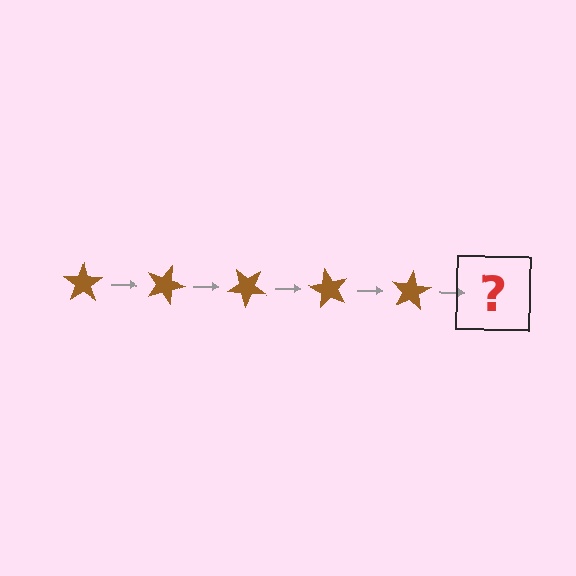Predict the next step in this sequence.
The next step is a brown star rotated 100 degrees.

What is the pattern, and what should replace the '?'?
The pattern is that the star rotates 20 degrees each step. The '?' should be a brown star rotated 100 degrees.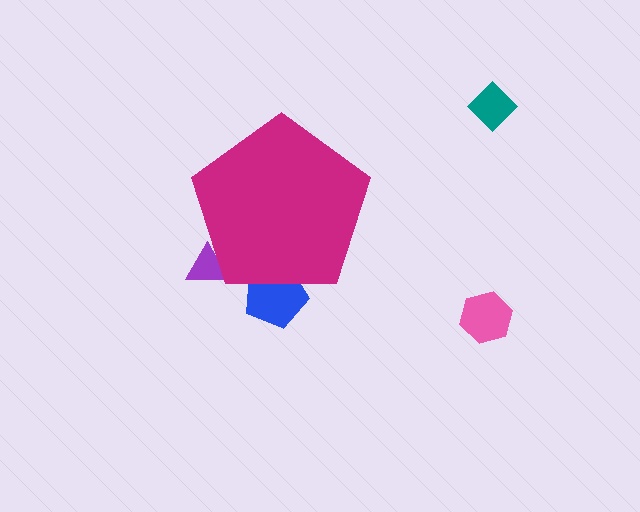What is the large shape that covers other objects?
A magenta pentagon.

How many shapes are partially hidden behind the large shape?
2 shapes are partially hidden.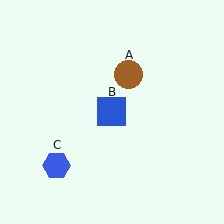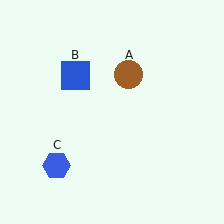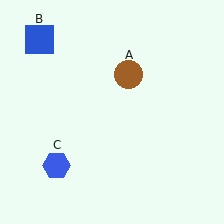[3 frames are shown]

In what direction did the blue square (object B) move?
The blue square (object B) moved up and to the left.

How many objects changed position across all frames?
1 object changed position: blue square (object B).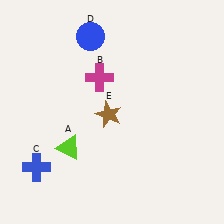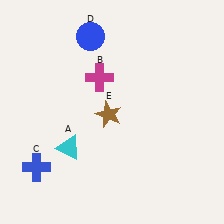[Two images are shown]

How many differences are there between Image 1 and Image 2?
There is 1 difference between the two images.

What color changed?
The triangle (A) changed from lime in Image 1 to cyan in Image 2.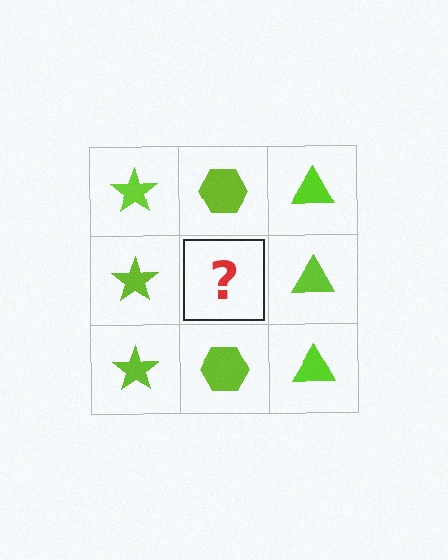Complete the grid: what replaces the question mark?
The question mark should be replaced with a lime hexagon.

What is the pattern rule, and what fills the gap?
The rule is that each column has a consistent shape. The gap should be filled with a lime hexagon.